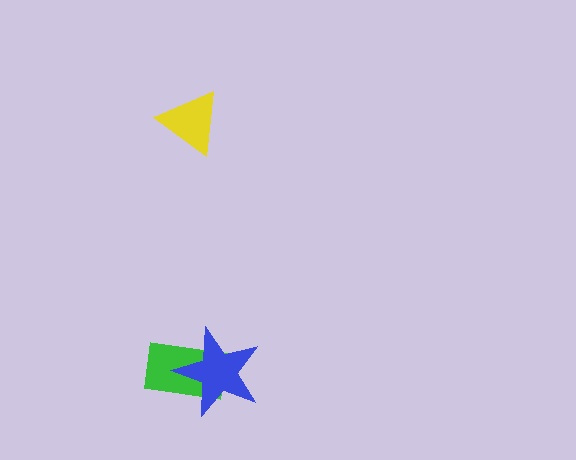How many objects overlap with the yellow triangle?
0 objects overlap with the yellow triangle.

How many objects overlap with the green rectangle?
1 object overlaps with the green rectangle.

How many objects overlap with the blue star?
1 object overlaps with the blue star.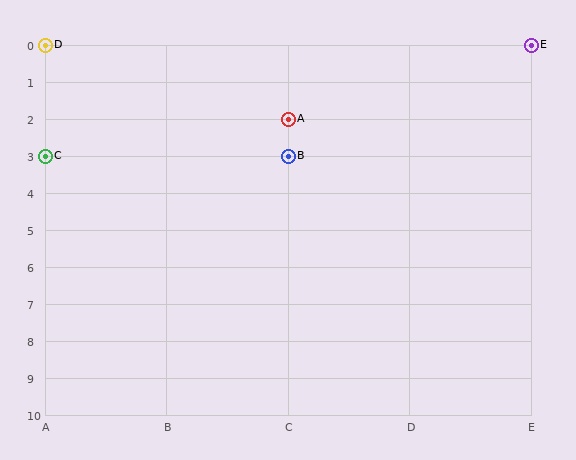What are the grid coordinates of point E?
Point E is at grid coordinates (E, 0).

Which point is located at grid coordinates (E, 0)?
Point E is at (E, 0).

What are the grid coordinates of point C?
Point C is at grid coordinates (A, 3).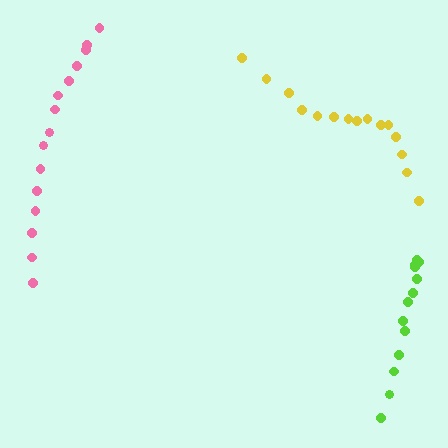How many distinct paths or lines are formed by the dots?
There are 3 distinct paths.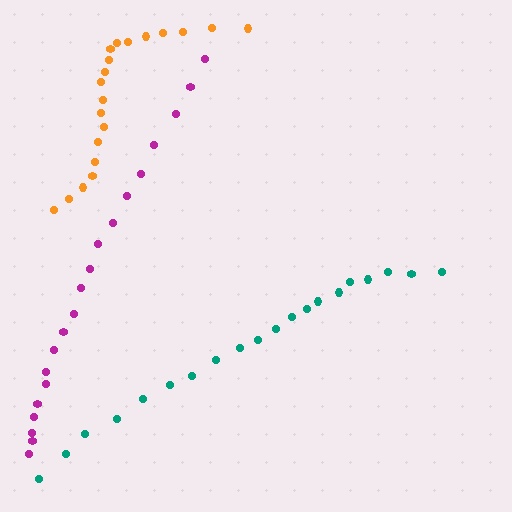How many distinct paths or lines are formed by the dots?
There are 3 distinct paths.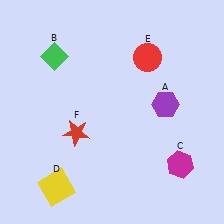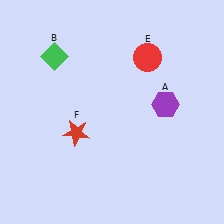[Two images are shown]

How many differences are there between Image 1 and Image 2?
There are 2 differences between the two images.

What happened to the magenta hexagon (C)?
The magenta hexagon (C) was removed in Image 2. It was in the bottom-right area of Image 1.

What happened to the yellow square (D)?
The yellow square (D) was removed in Image 2. It was in the bottom-left area of Image 1.